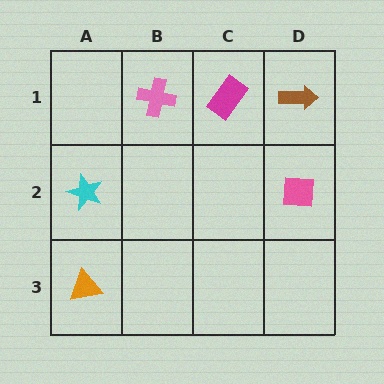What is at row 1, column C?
A magenta rectangle.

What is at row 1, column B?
A pink cross.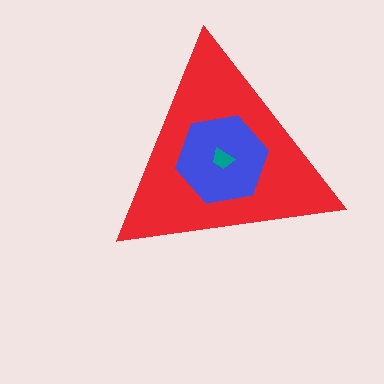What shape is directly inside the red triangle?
The blue hexagon.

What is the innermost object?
The teal trapezoid.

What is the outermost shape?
The red triangle.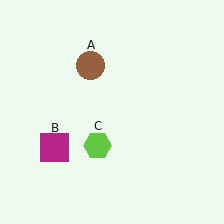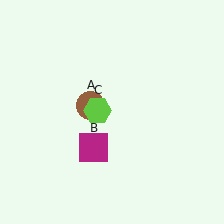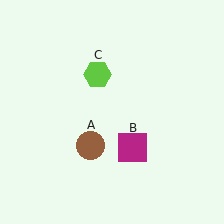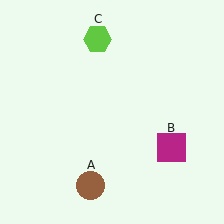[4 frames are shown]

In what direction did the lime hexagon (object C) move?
The lime hexagon (object C) moved up.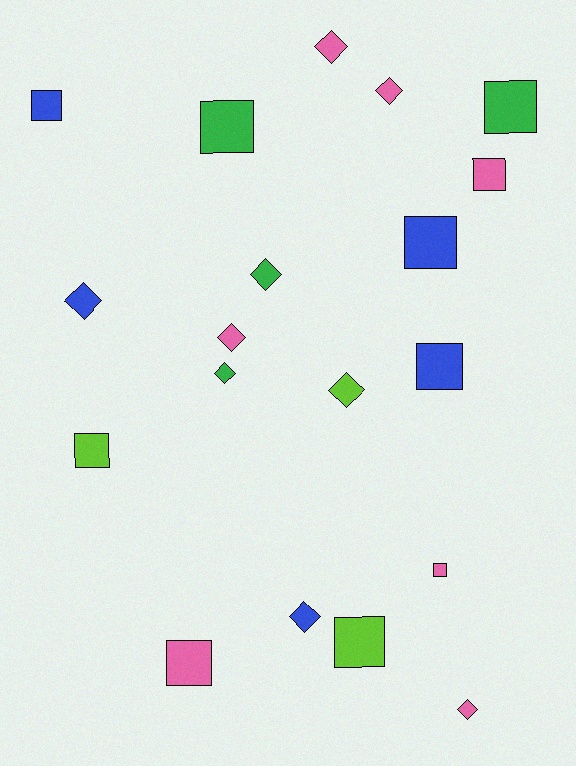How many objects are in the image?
There are 19 objects.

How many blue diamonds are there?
There are 2 blue diamonds.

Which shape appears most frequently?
Square, with 10 objects.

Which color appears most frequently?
Pink, with 7 objects.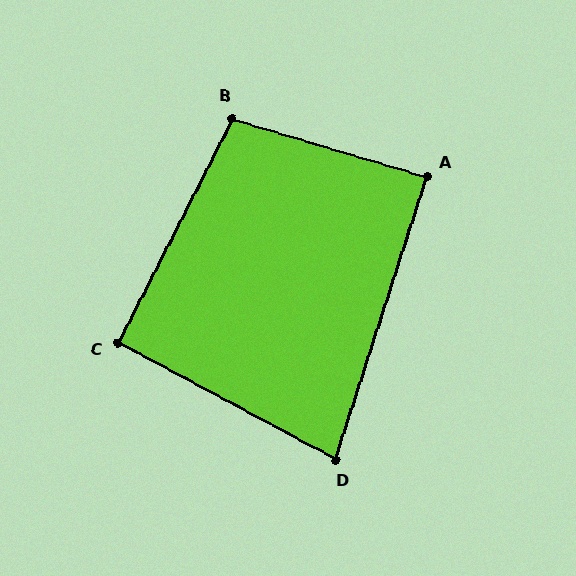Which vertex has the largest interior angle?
B, at approximately 100 degrees.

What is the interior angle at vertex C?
Approximately 91 degrees (approximately right).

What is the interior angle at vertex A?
Approximately 89 degrees (approximately right).